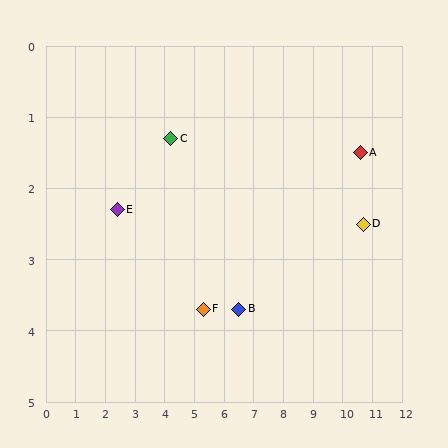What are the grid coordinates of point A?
Point A is at approximately (10.6, 1.5).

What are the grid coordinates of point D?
Point D is at approximately (10.7, 2.5).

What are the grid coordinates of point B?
Point B is at approximately (6.5, 3.7).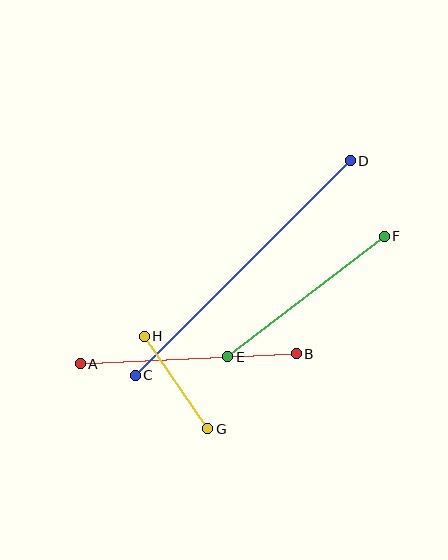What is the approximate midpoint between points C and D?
The midpoint is at approximately (243, 268) pixels.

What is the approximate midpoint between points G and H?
The midpoint is at approximately (176, 382) pixels.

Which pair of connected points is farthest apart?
Points C and D are farthest apart.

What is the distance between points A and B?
The distance is approximately 216 pixels.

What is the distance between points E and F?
The distance is approximately 198 pixels.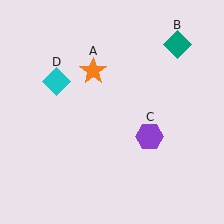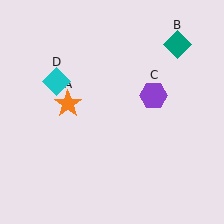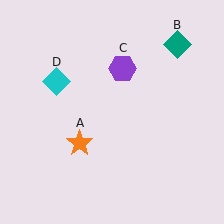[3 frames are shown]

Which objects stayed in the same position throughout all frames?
Teal diamond (object B) and cyan diamond (object D) remained stationary.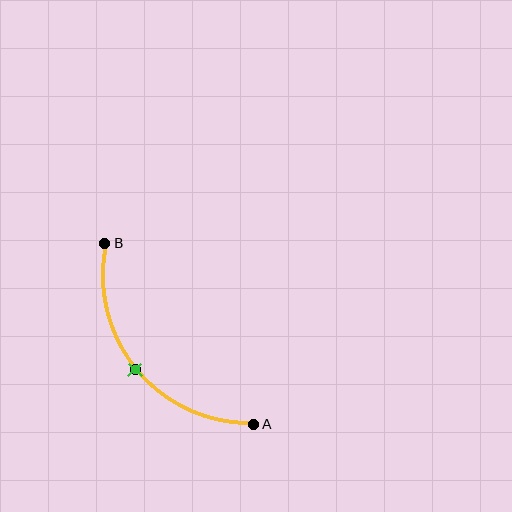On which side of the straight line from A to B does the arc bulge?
The arc bulges below and to the left of the straight line connecting A and B.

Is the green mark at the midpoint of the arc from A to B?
Yes. The green mark lies on the arc at equal arc-length from both A and B — it is the arc midpoint.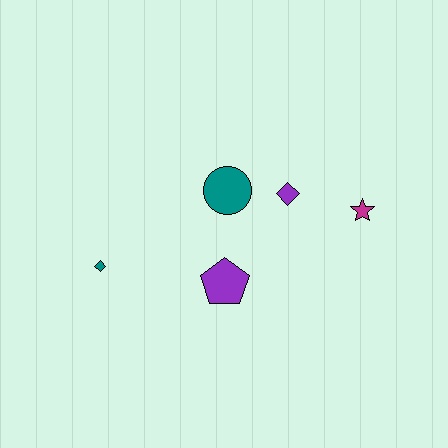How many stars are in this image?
There is 1 star.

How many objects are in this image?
There are 5 objects.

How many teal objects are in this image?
There are 2 teal objects.